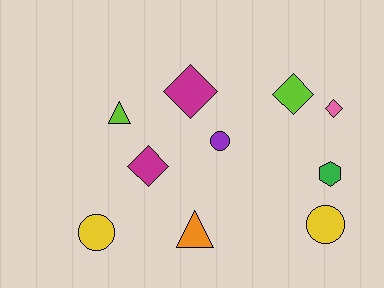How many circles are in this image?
There are 3 circles.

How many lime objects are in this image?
There are 2 lime objects.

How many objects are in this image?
There are 10 objects.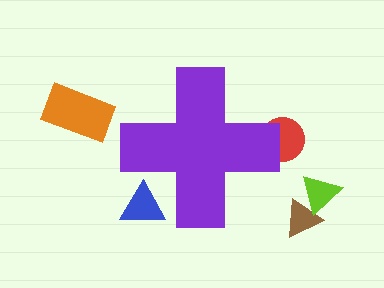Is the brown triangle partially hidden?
No, the brown triangle is fully visible.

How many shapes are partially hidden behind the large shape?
2 shapes are partially hidden.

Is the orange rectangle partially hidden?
No, the orange rectangle is fully visible.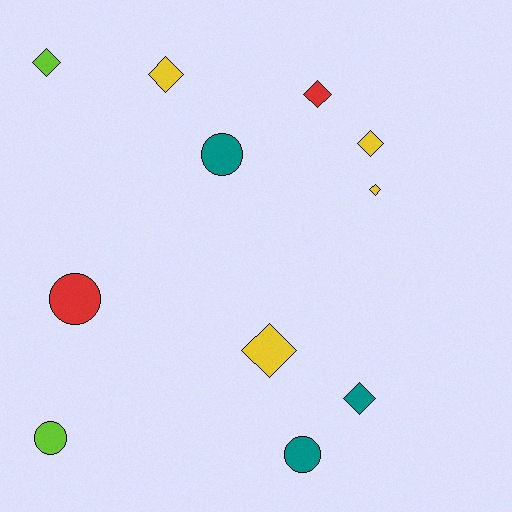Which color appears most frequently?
Yellow, with 4 objects.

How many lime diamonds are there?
There is 1 lime diamond.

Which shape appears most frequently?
Diamond, with 7 objects.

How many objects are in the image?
There are 11 objects.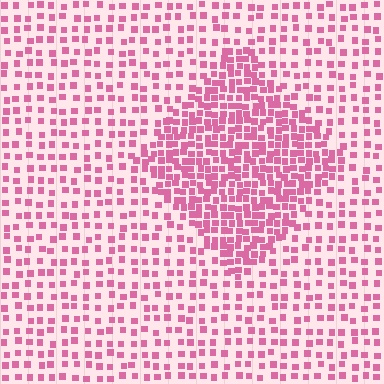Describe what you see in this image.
The image contains small pink elements arranged at two different densities. A diamond-shaped region is visible where the elements are more densely packed than the surrounding area.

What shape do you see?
I see a diamond.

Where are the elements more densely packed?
The elements are more densely packed inside the diamond boundary.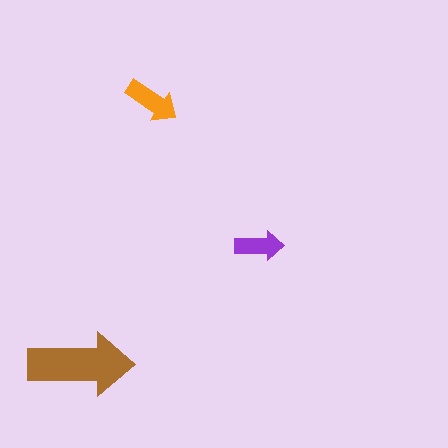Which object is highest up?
The orange arrow is topmost.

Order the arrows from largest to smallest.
the brown one, the orange one, the purple one.